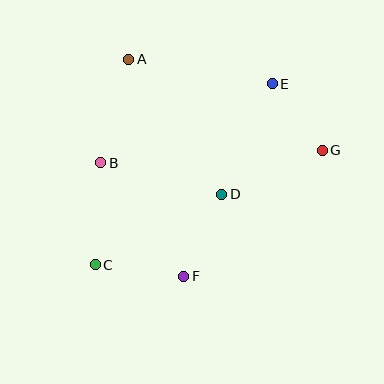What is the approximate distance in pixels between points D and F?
The distance between D and F is approximately 90 pixels.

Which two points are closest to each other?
Points E and G are closest to each other.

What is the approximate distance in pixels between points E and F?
The distance between E and F is approximately 212 pixels.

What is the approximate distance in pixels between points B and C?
The distance between B and C is approximately 102 pixels.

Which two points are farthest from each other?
Points C and G are farthest from each other.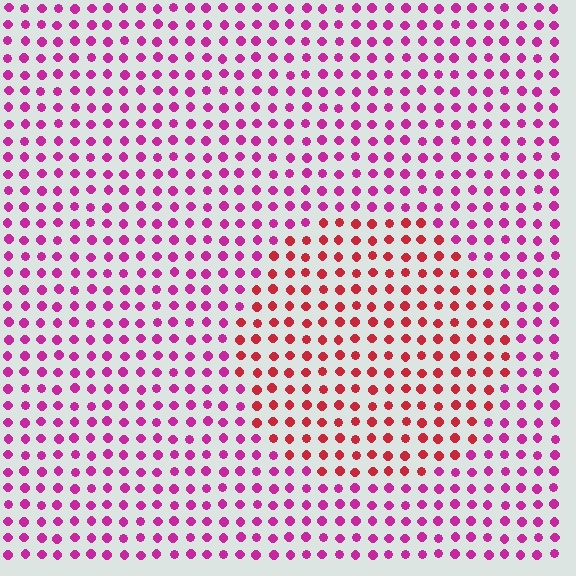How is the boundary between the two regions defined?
The boundary is defined purely by a slight shift in hue (about 39 degrees). Spacing, size, and orientation are identical on both sides.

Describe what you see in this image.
The image is filled with small magenta elements in a uniform arrangement. A circle-shaped region is visible where the elements are tinted to a slightly different hue, forming a subtle color boundary.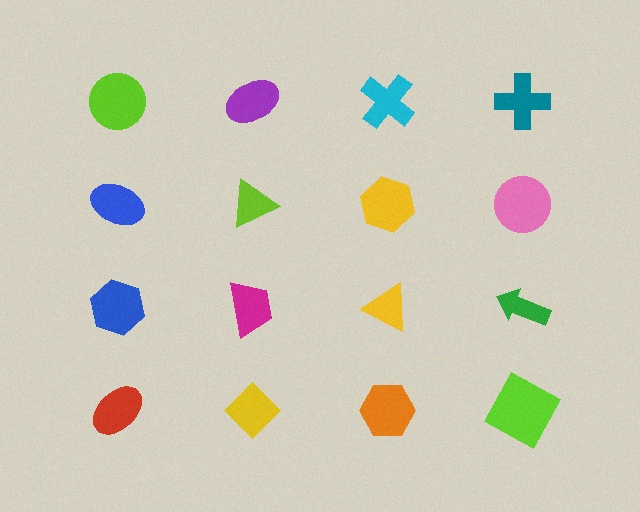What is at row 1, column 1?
A lime circle.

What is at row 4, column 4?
A lime square.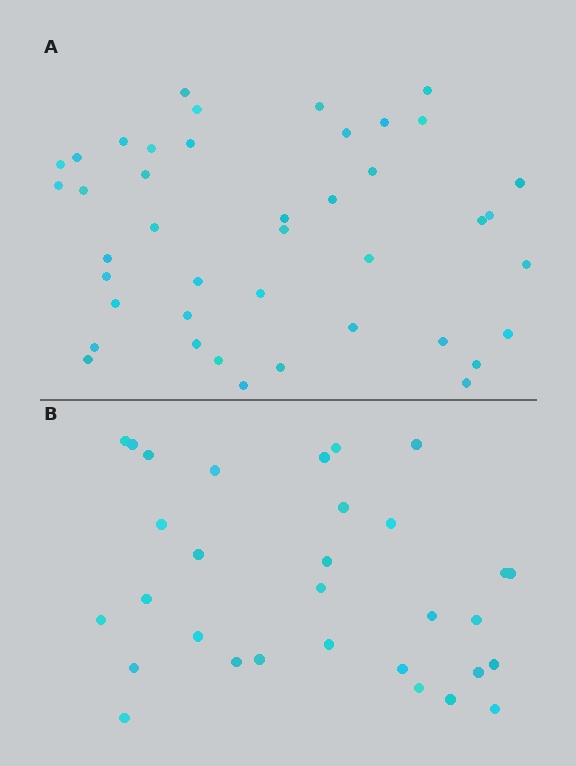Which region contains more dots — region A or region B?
Region A (the top region) has more dots.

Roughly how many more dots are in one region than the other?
Region A has roughly 12 or so more dots than region B.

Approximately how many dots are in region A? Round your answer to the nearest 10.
About 40 dots. (The exact count is 42, which rounds to 40.)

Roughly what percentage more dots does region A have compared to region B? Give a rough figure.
About 35% more.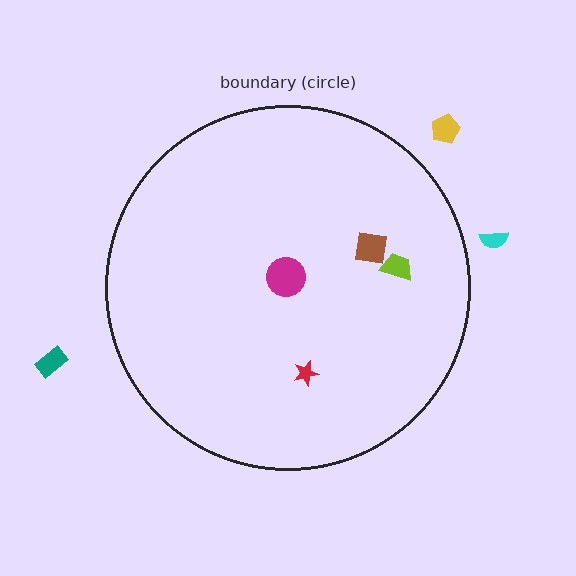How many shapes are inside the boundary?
4 inside, 3 outside.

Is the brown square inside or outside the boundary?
Inside.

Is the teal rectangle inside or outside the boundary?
Outside.